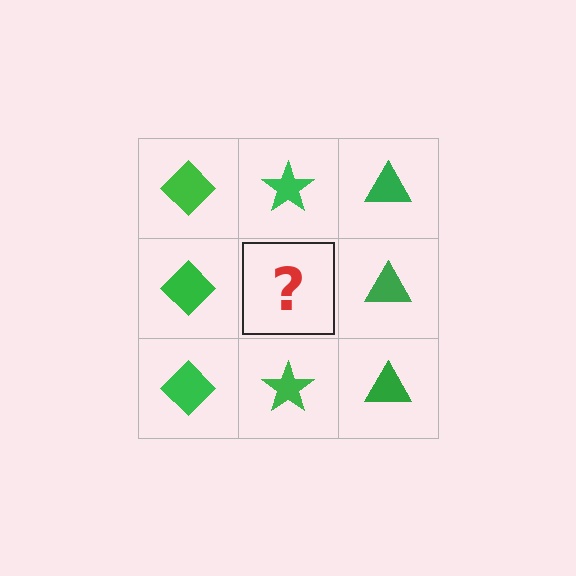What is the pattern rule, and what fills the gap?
The rule is that each column has a consistent shape. The gap should be filled with a green star.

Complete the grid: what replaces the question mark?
The question mark should be replaced with a green star.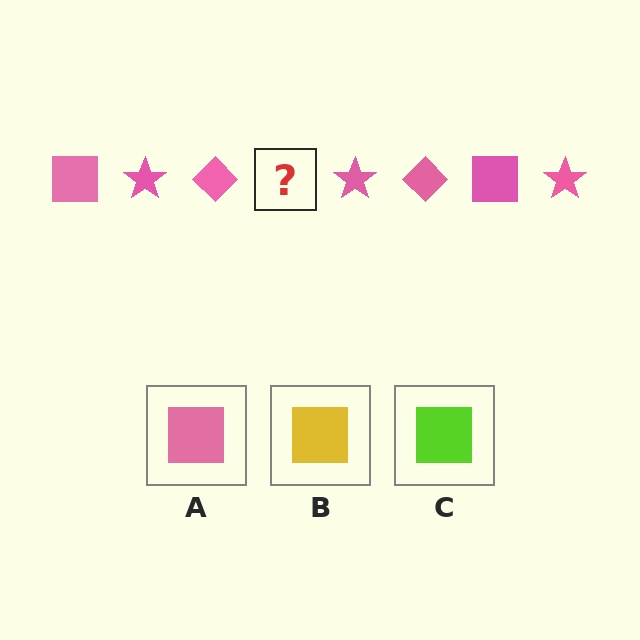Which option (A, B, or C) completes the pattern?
A.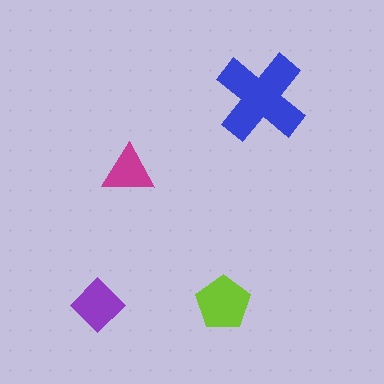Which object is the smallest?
The magenta triangle.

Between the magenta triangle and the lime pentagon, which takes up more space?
The lime pentagon.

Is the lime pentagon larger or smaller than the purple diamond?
Larger.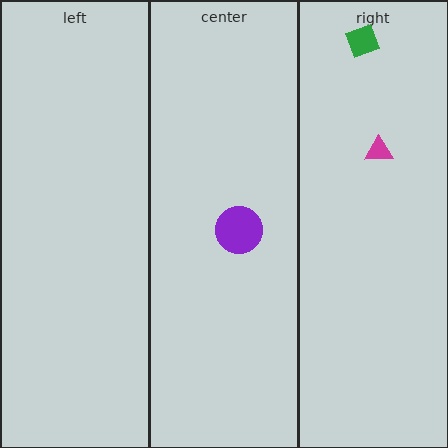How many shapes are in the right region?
2.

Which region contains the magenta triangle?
The right region.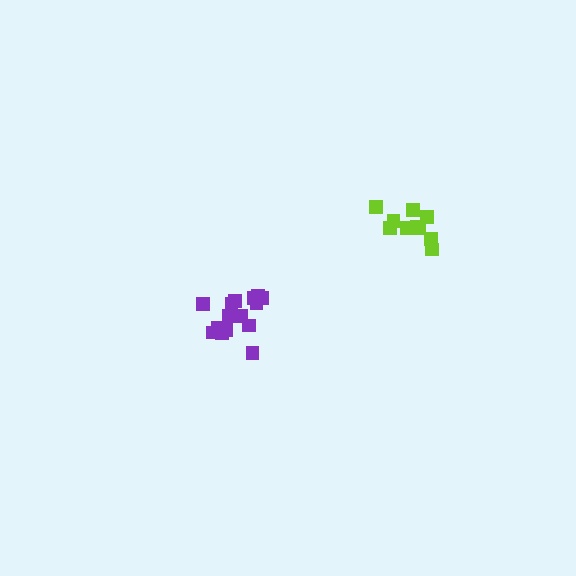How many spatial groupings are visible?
There are 2 spatial groupings.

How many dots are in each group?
Group 1: 10 dots, Group 2: 15 dots (25 total).